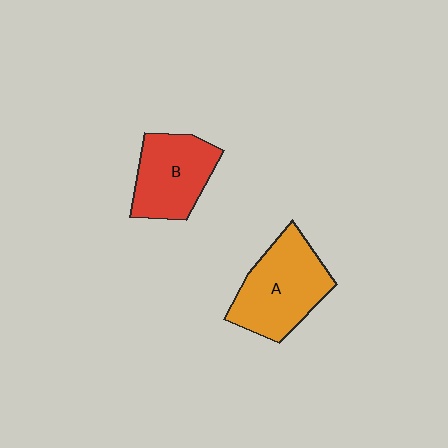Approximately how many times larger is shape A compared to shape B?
Approximately 1.2 times.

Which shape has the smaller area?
Shape B (red).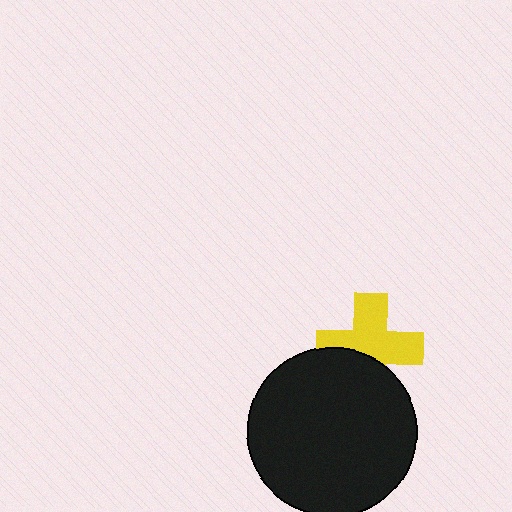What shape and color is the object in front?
The object in front is a black circle.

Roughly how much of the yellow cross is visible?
Most of it is visible (roughly 66%).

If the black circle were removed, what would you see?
You would see the complete yellow cross.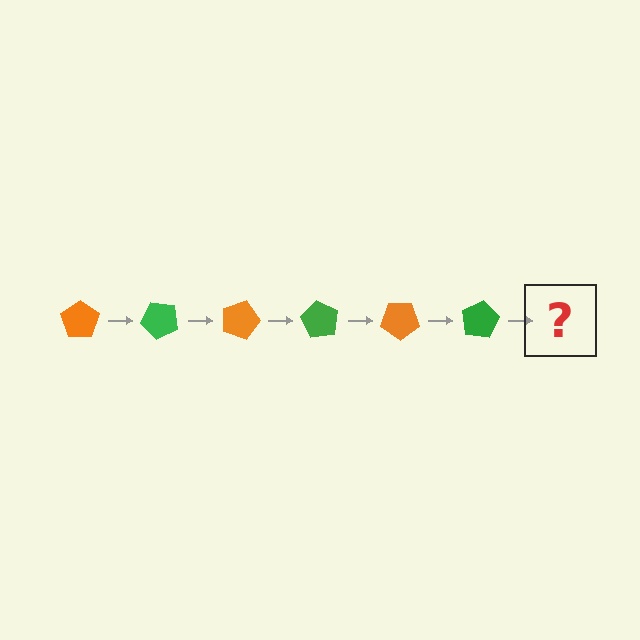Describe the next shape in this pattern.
It should be an orange pentagon, rotated 270 degrees from the start.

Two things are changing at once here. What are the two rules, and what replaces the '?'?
The two rules are that it rotates 45 degrees each step and the color cycles through orange and green. The '?' should be an orange pentagon, rotated 270 degrees from the start.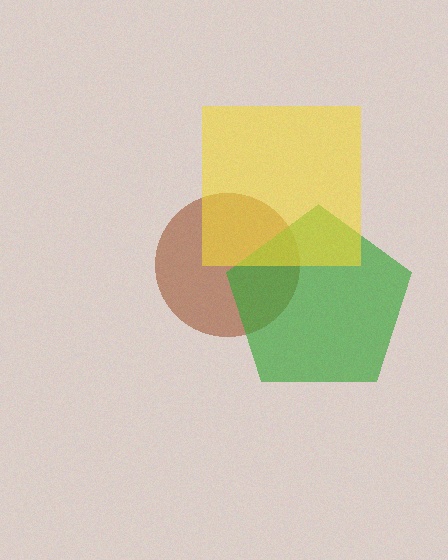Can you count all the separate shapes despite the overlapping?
Yes, there are 3 separate shapes.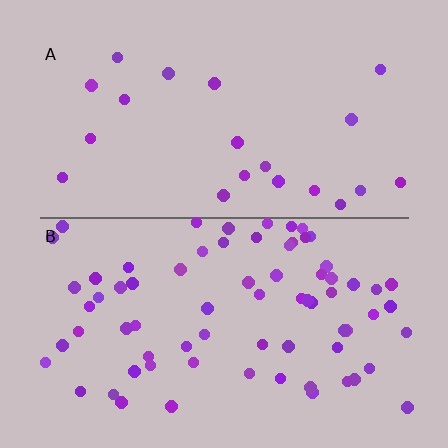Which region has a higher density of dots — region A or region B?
B (the bottom).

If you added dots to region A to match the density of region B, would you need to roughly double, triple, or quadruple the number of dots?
Approximately triple.